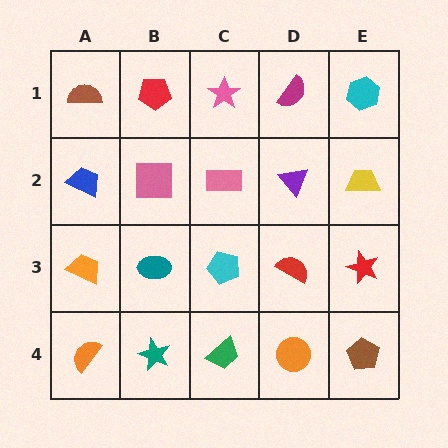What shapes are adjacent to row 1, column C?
A pink rectangle (row 2, column C), a red pentagon (row 1, column B), a magenta semicircle (row 1, column D).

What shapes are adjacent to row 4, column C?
A cyan pentagon (row 3, column C), a teal star (row 4, column B), an orange circle (row 4, column D).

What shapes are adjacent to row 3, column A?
A blue trapezoid (row 2, column A), an orange semicircle (row 4, column A), a teal ellipse (row 3, column B).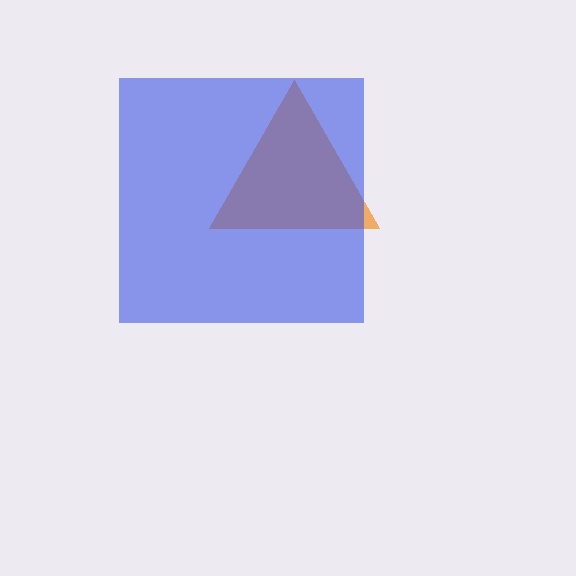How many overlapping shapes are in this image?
There are 2 overlapping shapes in the image.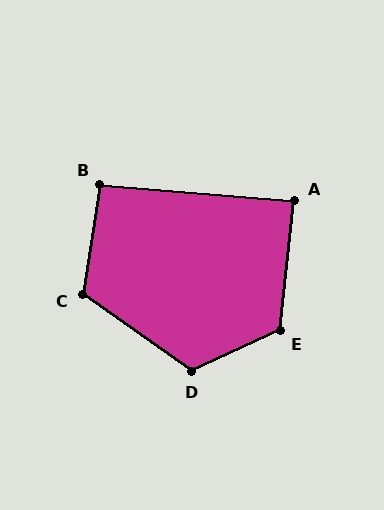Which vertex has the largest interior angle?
E, at approximately 121 degrees.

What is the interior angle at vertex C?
Approximately 116 degrees (obtuse).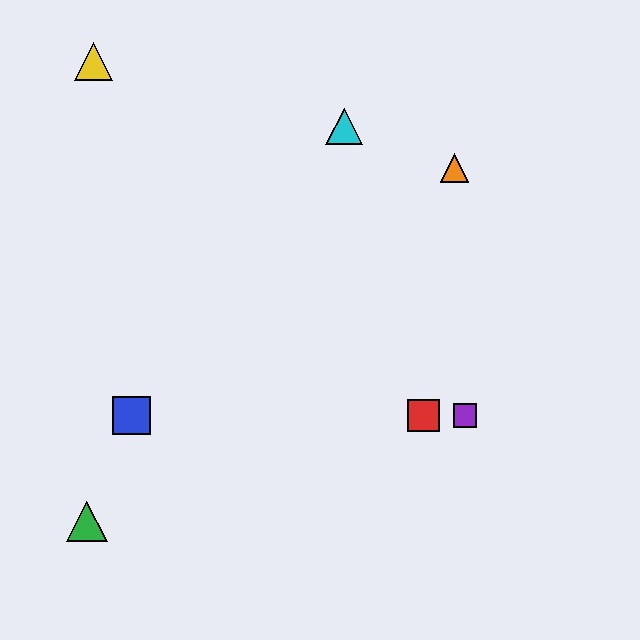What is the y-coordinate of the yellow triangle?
The yellow triangle is at y≈62.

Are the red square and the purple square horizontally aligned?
Yes, both are at y≈415.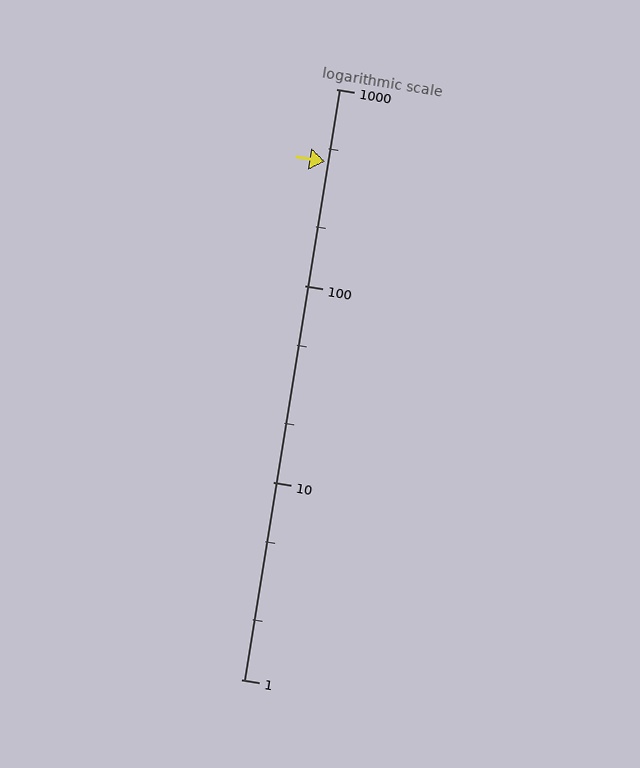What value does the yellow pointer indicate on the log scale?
The pointer indicates approximately 430.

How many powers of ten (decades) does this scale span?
The scale spans 3 decades, from 1 to 1000.